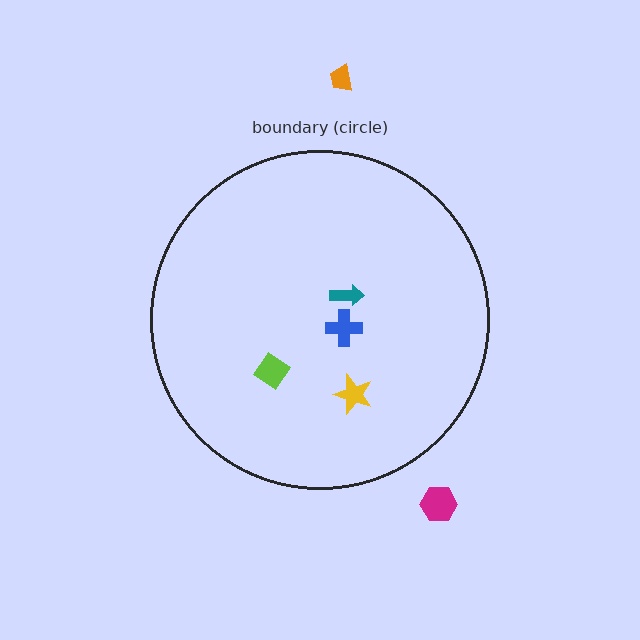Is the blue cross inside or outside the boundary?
Inside.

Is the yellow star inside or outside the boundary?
Inside.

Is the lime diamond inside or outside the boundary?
Inside.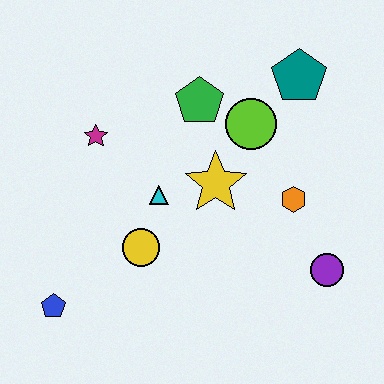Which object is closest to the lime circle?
The green pentagon is closest to the lime circle.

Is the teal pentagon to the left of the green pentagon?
No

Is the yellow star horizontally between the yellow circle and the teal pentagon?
Yes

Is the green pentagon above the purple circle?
Yes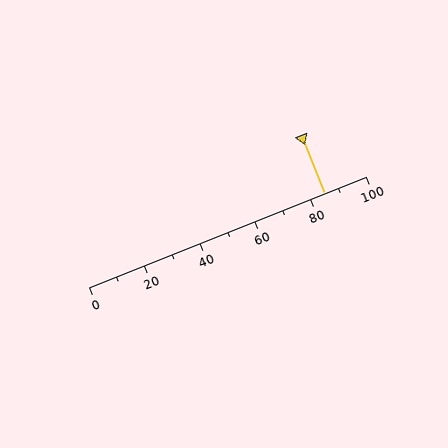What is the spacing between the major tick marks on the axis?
The major ticks are spaced 20 apart.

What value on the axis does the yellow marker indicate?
The marker indicates approximately 85.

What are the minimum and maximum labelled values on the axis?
The axis runs from 0 to 100.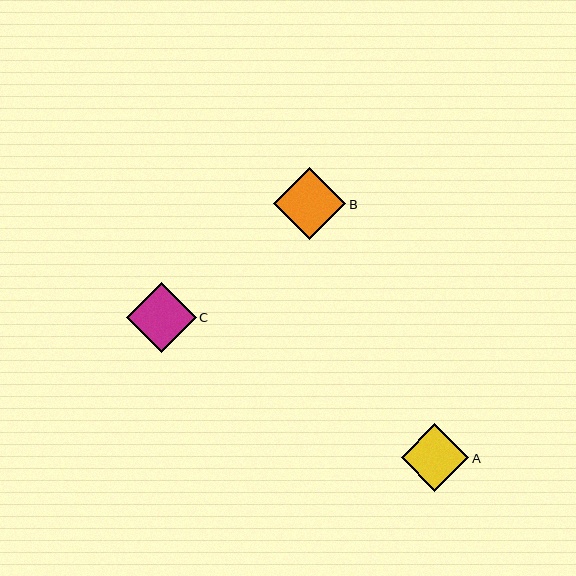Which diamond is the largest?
Diamond B is the largest with a size of approximately 72 pixels.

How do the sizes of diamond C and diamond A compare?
Diamond C and diamond A are approximately the same size.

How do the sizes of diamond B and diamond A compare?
Diamond B and diamond A are approximately the same size.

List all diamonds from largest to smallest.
From largest to smallest: B, C, A.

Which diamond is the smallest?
Diamond A is the smallest with a size of approximately 68 pixels.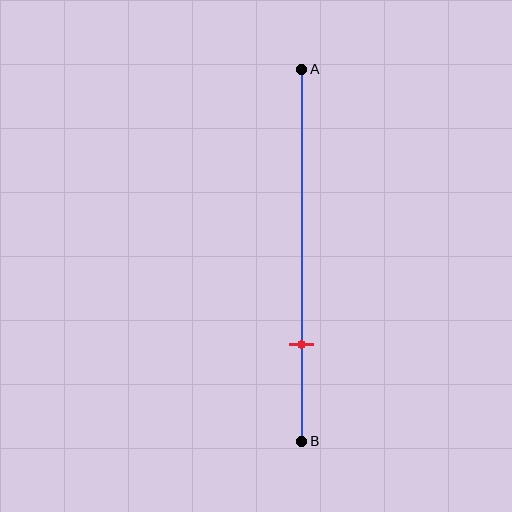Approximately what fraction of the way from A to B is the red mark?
The red mark is approximately 75% of the way from A to B.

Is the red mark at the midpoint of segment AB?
No, the mark is at about 75% from A, not at the 50% midpoint.